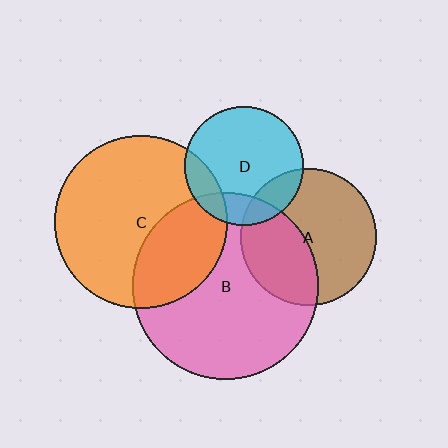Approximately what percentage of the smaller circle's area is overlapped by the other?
Approximately 40%.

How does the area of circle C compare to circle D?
Approximately 2.1 times.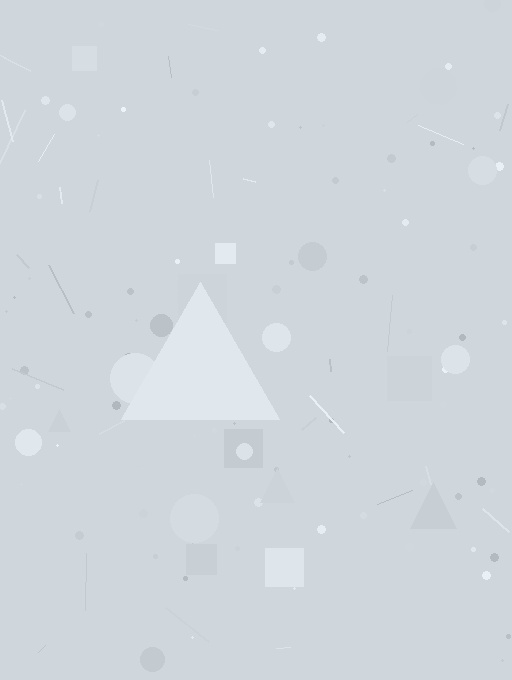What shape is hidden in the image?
A triangle is hidden in the image.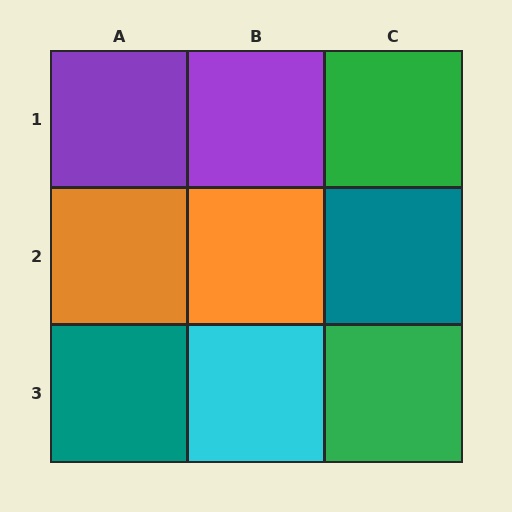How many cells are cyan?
1 cell is cyan.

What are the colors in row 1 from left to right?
Purple, purple, green.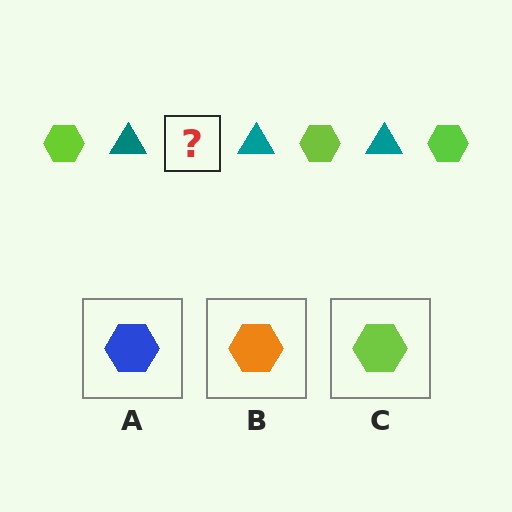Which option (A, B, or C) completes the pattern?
C.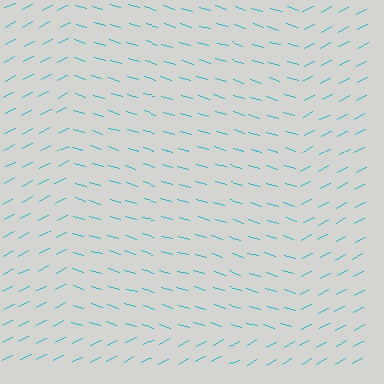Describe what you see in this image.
The image is filled with small cyan line segments. A rectangle region in the image has lines oriented differently from the surrounding lines, creating a visible texture boundary.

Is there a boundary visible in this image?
Yes, there is a texture boundary formed by a change in line orientation.